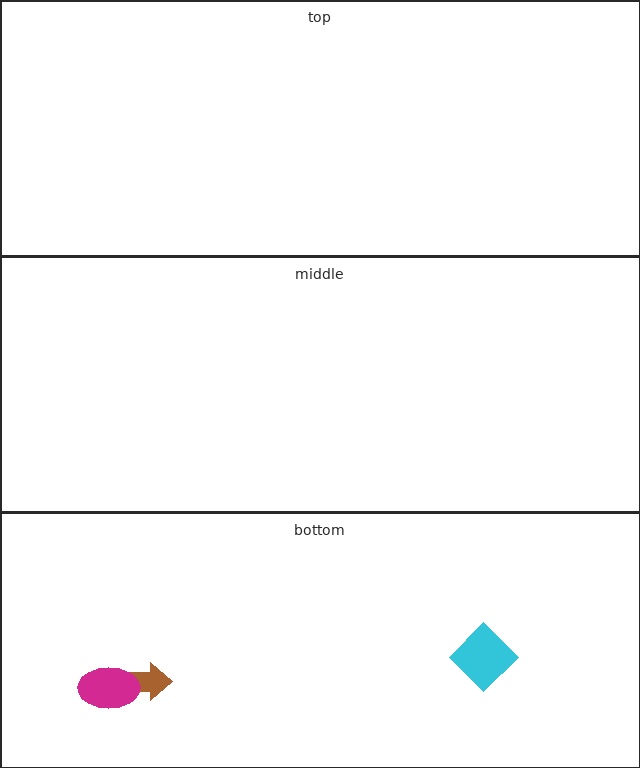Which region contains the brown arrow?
The bottom region.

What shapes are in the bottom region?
The cyan diamond, the brown arrow, the magenta ellipse.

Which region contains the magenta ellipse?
The bottom region.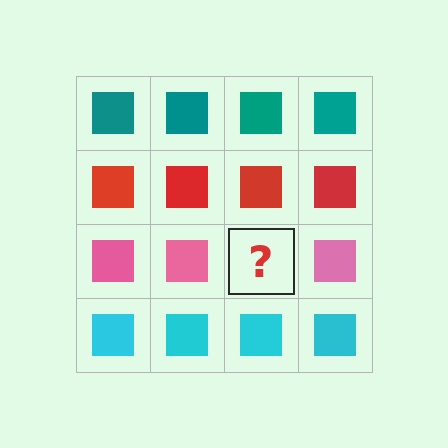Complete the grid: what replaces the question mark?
The question mark should be replaced with a pink square.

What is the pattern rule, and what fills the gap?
The rule is that each row has a consistent color. The gap should be filled with a pink square.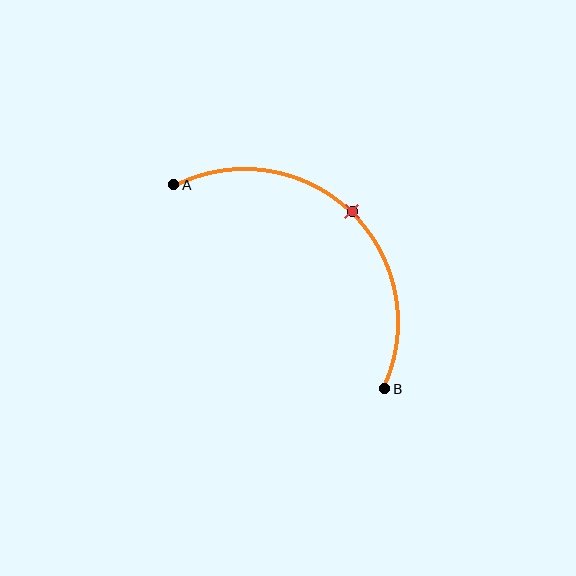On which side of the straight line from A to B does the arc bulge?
The arc bulges above and to the right of the straight line connecting A and B.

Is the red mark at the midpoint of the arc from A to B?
Yes. The red mark lies on the arc at equal arc-length from both A and B — it is the arc midpoint.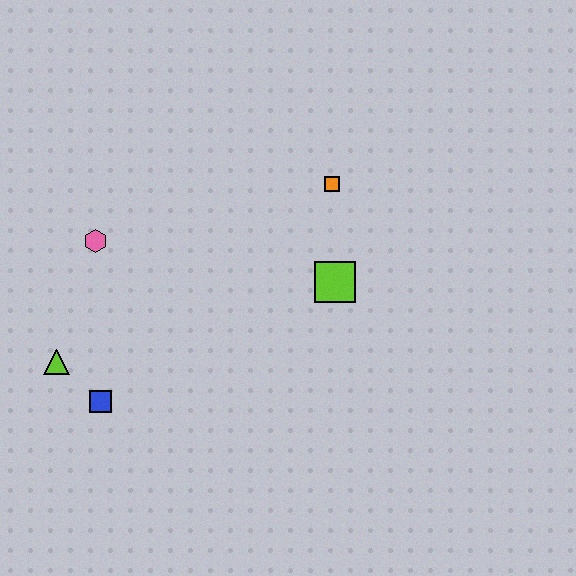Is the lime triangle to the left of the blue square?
Yes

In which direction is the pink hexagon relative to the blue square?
The pink hexagon is above the blue square.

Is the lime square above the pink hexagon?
No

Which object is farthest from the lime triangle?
The orange square is farthest from the lime triangle.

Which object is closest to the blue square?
The lime triangle is closest to the blue square.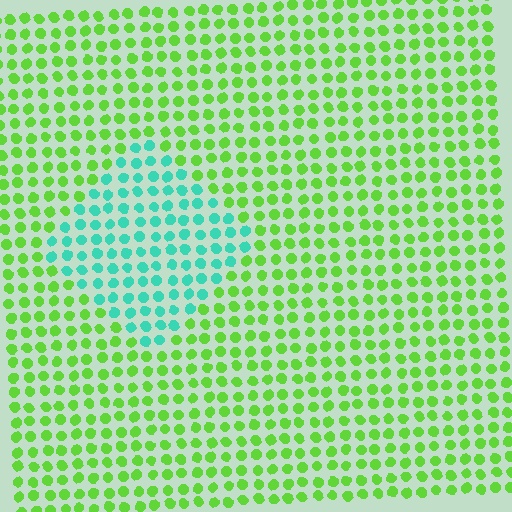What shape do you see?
I see a diamond.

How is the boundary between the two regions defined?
The boundary is defined purely by a slight shift in hue (about 62 degrees). Spacing, size, and orientation are identical on both sides.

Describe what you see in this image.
The image is filled with small lime elements in a uniform arrangement. A diamond-shaped region is visible where the elements are tinted to a slightly different hue, forming a subtle color boundary.